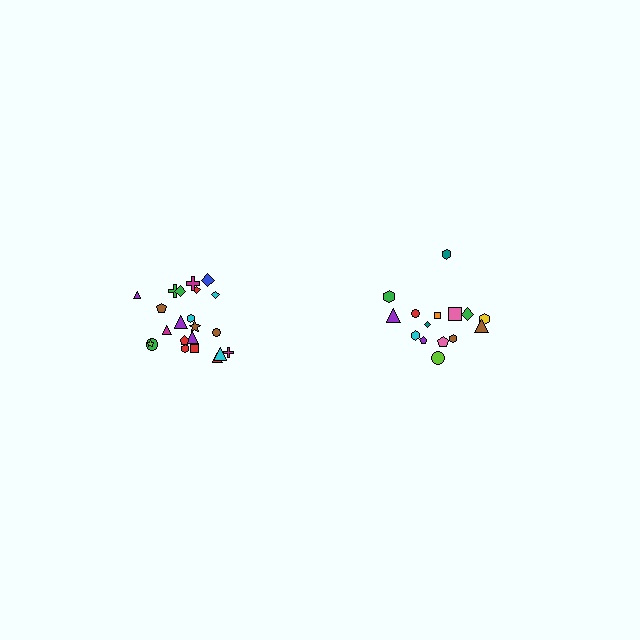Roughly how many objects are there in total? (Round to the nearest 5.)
Roughly 35 objects in total.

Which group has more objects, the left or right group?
The left group.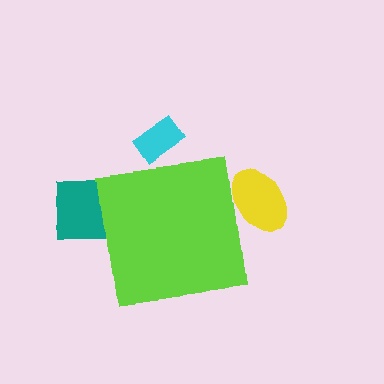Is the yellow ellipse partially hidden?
Yes, the yellow ellipse is partially hidden behind the lime square.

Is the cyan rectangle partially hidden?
Yes, the cyan rectangle is partially hidden behind the lime square.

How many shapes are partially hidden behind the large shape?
3 shapes are partially hidden.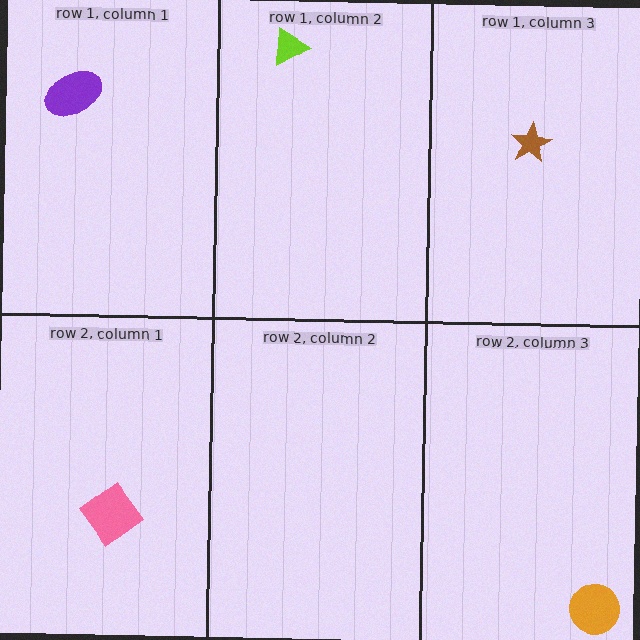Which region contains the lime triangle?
The row 1, column 2 region.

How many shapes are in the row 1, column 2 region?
1.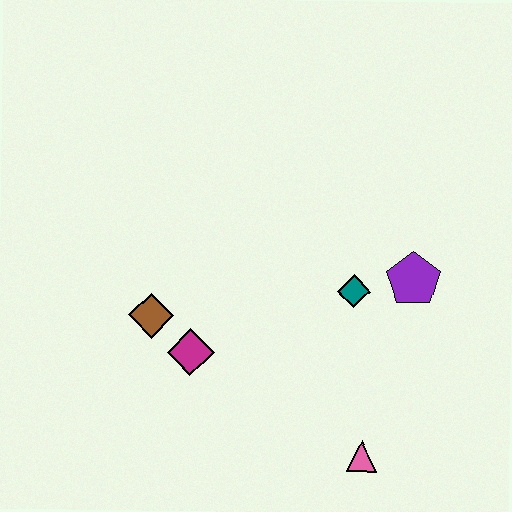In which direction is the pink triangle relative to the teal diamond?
The pink triangle is below the teal diamond.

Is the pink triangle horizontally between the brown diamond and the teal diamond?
No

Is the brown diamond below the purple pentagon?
Yes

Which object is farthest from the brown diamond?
The purple pentagon is farthest from the brown diamond.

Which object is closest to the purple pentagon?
The teal diamond is closest to the purple pentagon.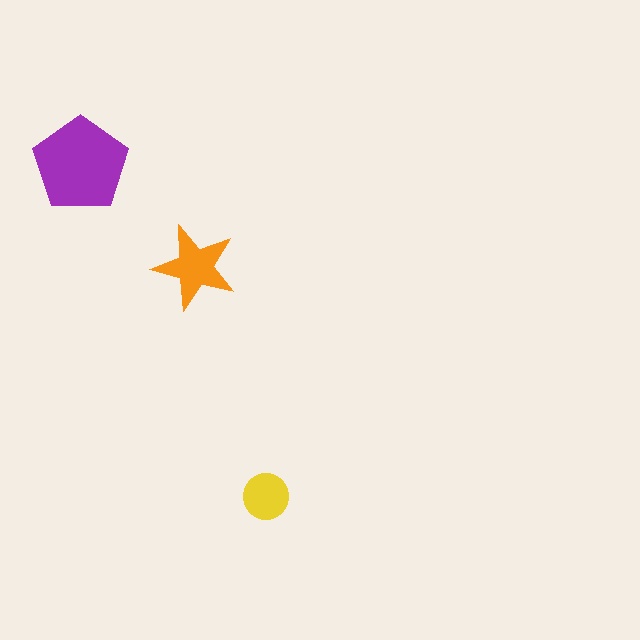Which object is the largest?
The purple pentagon.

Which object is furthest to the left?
The purple pentagon is leftmost.